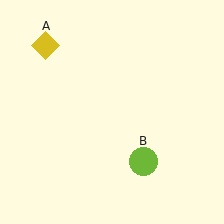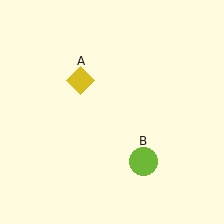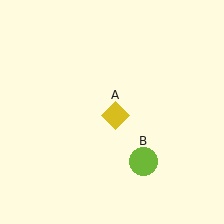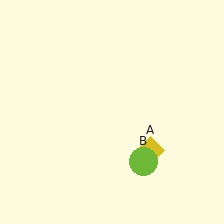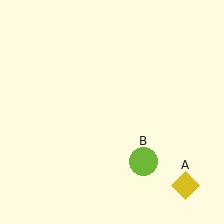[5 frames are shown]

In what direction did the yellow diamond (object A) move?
The yellow diamond (object A) moved down and to the right.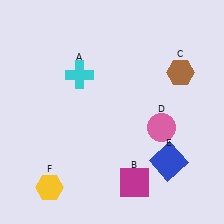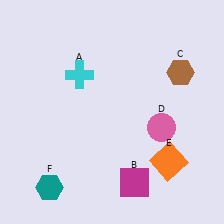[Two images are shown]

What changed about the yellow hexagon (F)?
In Image 1, F is yellow. In Image 2, it changed to teal.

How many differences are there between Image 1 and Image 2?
There are 2 differences between the two images.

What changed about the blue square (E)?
In Image 1, E is blue. In Image 2, it changed to orange.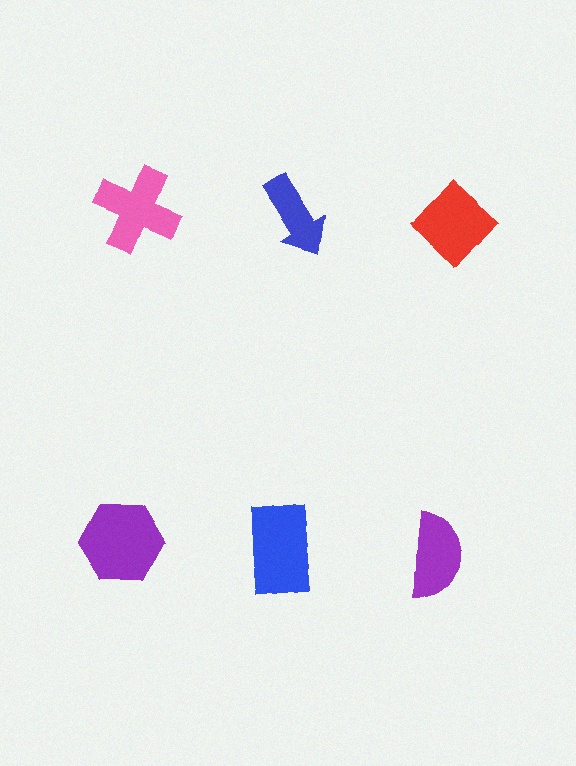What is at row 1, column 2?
A blue arrow.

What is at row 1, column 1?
A pink cross.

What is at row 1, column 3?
A red diamond.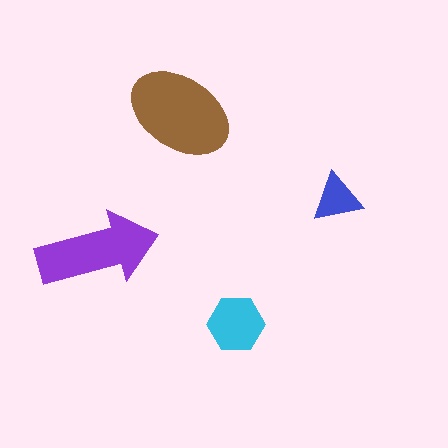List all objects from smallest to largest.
The blue triangle, the cyan hexagon, the purple arrow, the brown ellipse.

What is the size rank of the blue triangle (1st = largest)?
4th.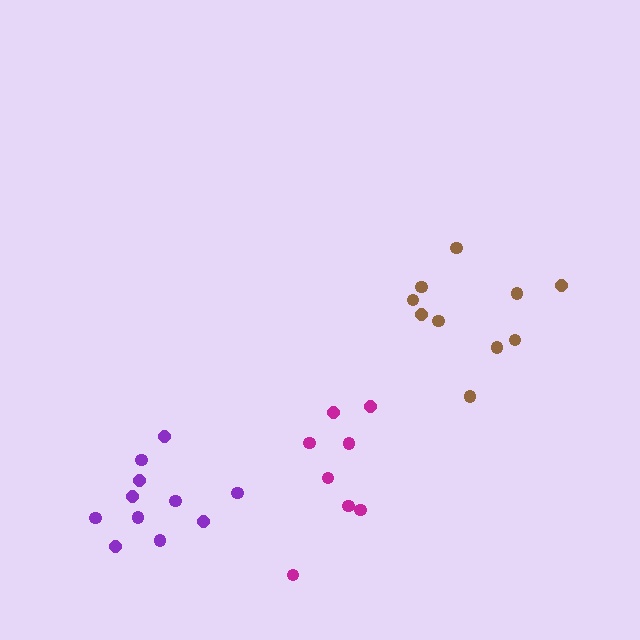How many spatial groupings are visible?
There are 3 spatial groupings.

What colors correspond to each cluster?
The clusters are colored: magenta, purple, brown.